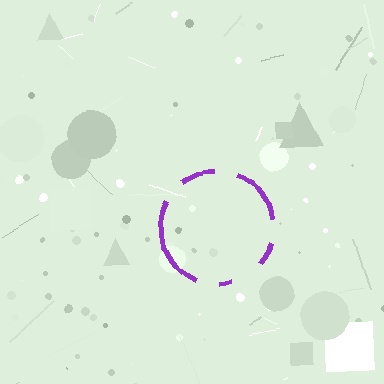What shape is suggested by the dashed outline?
The dashed outline suggests a circle.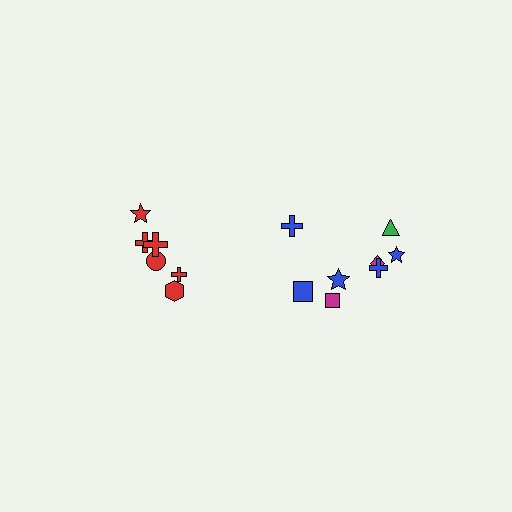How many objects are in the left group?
There are 6 objects.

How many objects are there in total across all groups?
There are 14 objects.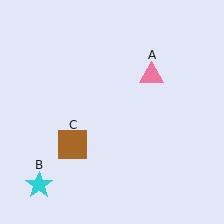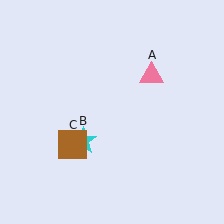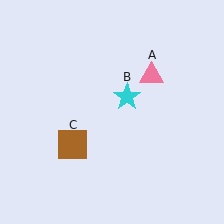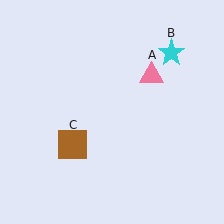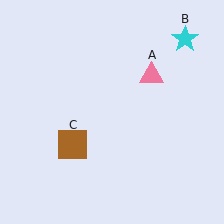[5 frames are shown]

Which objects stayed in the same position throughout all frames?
Pink triangle (object A) and brown square (object C) remained stationary.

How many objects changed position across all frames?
1 object changed position: cyan star (object B).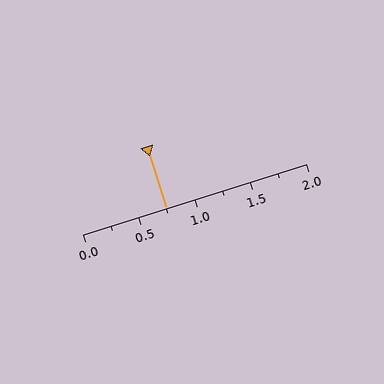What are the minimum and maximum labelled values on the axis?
The axis runs from 0.0 to 2.0.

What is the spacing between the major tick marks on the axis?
The major ticks are spaced 0.5 apart.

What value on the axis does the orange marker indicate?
The marker indicates approximately 0.75.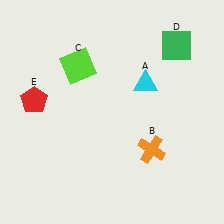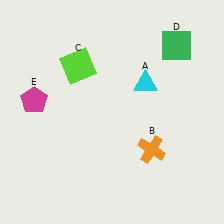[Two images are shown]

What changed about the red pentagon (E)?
In Image 1, E is red. In Image 2, it changed to magenta.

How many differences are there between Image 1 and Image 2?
There is 1 difference between the two images.